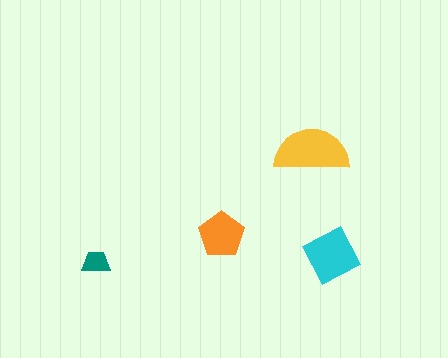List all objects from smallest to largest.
The teal trapezoid, the orange pentagon, the cyan diamond, the yellow semicircle.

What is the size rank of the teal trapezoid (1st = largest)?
4th.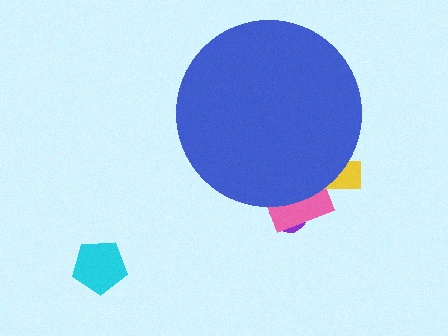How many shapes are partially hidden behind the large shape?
3 shapes are partially hidden.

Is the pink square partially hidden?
Yes, the pink square is partially hidden behind the blue circle.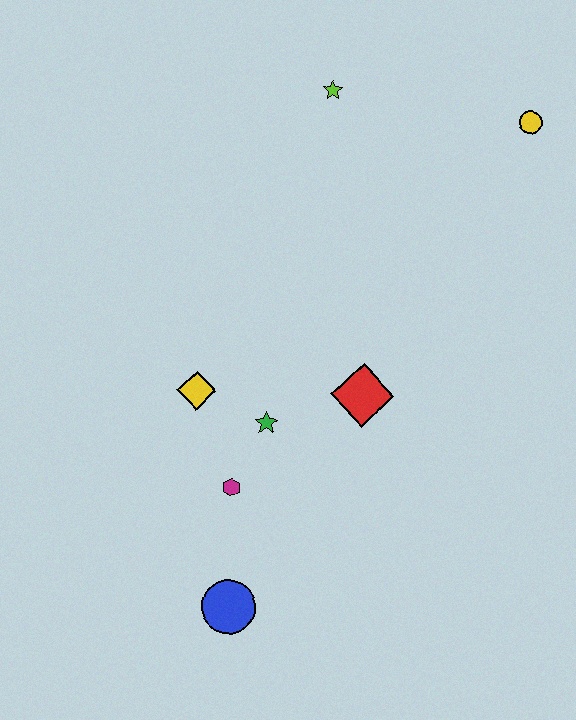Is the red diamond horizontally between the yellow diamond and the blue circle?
No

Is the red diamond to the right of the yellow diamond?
Yes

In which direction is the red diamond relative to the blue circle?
The red diamond is above the blue circle.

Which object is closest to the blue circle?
The magenta hexagon is closest to the blue circle.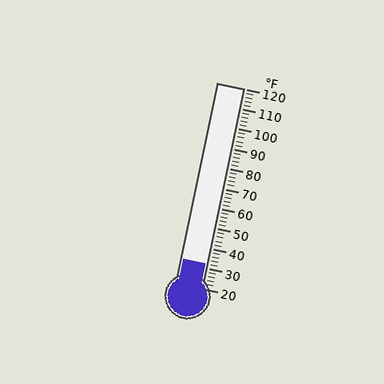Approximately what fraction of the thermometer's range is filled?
The thermometer is filled to approximately 10% of its range.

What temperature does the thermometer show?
The thermometer shows approximately 32°F.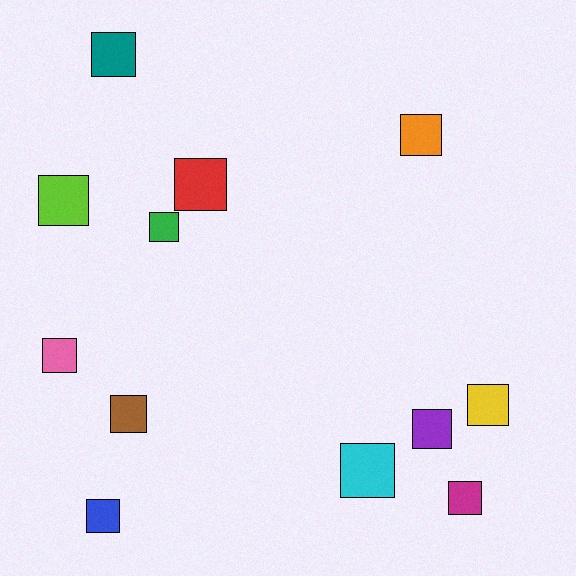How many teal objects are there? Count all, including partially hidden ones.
There is 1 teal object.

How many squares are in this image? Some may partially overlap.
There are 12 squares.